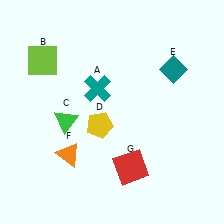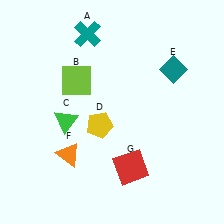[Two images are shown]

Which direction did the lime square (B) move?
The lime square (B) moved right.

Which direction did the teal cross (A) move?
The teal cross (A) moved up.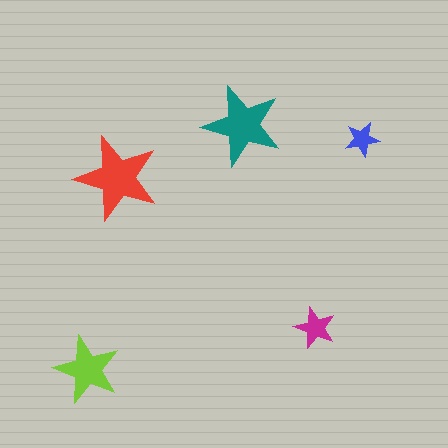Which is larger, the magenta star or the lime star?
The lime one.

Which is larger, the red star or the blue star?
The red one.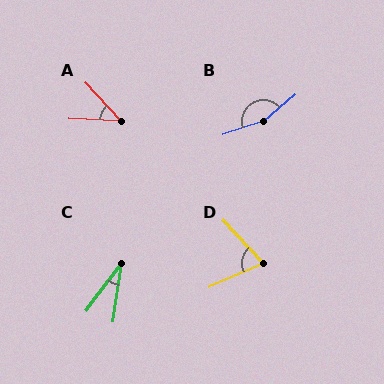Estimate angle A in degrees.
Approximately 45 degrees.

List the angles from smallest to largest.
C (28°), A (45°), D (71°), B (158°).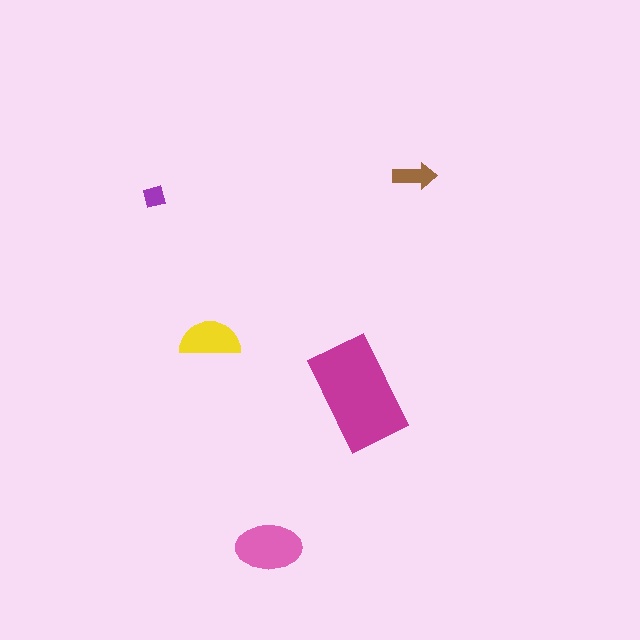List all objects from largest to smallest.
The magenta rectangle, the pink ellipse, the yellow semicircle, the brown arrow, the purple square.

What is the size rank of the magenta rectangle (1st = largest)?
1st.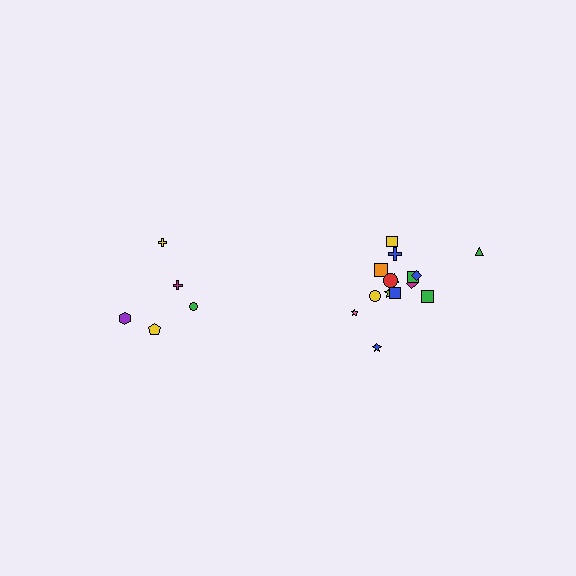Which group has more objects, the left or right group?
The right group.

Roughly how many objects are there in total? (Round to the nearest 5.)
Roughly 20 objects in total.